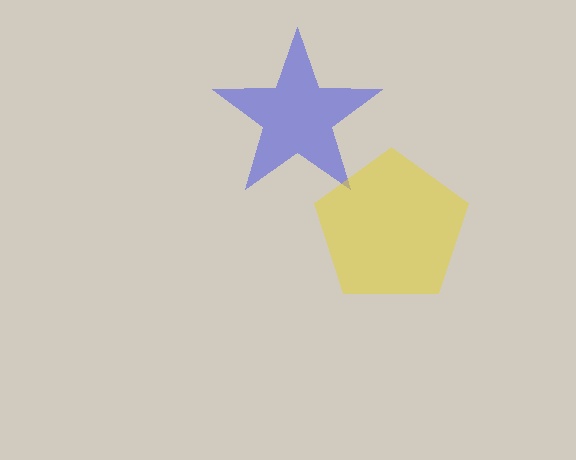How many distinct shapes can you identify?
There are 2 distinct shapes: a blue star, a yellow pentagon.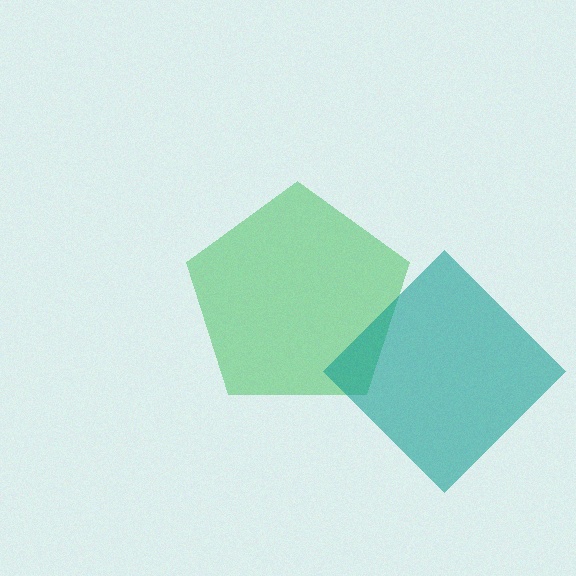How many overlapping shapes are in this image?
There are 2 overlapping shapes in the image.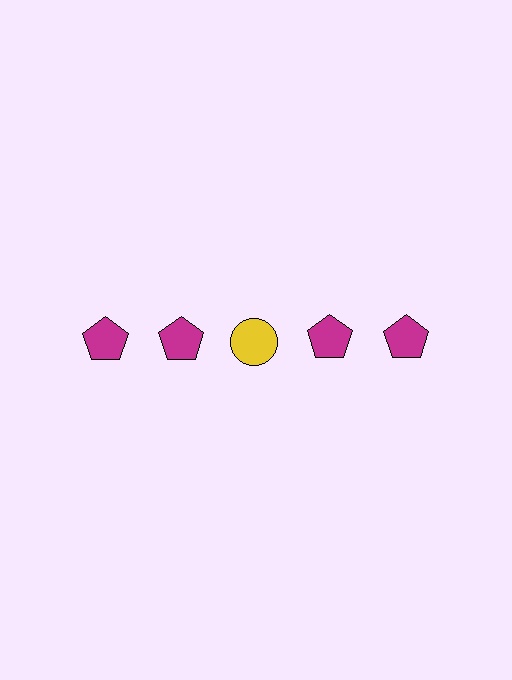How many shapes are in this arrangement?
There are 5 shapes arranged in a grid pattern.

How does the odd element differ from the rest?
It differs in both color (yellow instead of magenta) and shape (circle instead of pentagon).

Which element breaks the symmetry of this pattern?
The yellow circle in the top row, center column breaks the symmetry. All other shapes are magenta pentagons.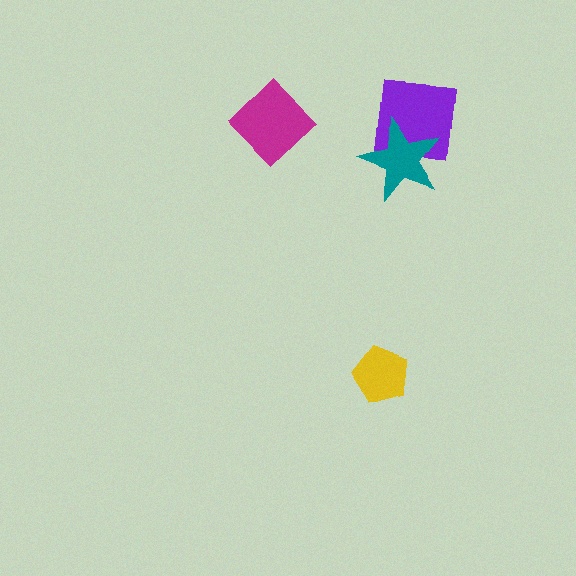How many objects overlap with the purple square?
1 object overlaps with the purple square.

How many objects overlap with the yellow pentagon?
0 objects overlap with the yellow pentagon.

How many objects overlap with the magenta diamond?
0 objects overlap with the magenta diamond.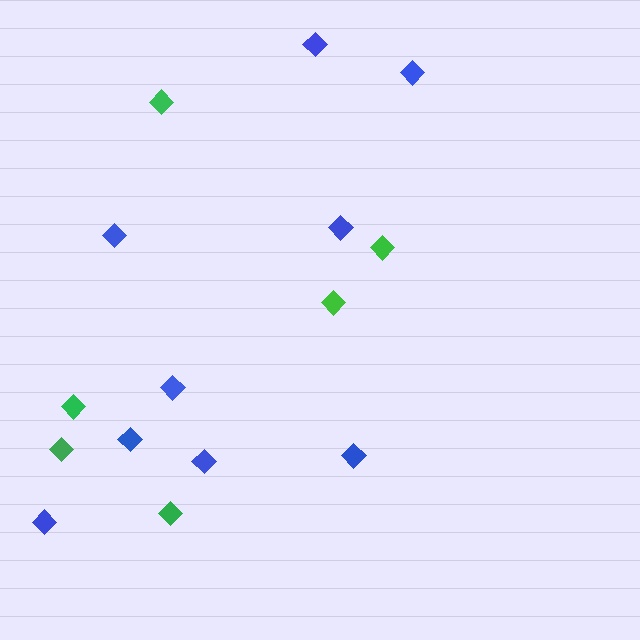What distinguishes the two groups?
There are 2 groups: one group of green diamonds (6) and one group of blue diamonds (9).